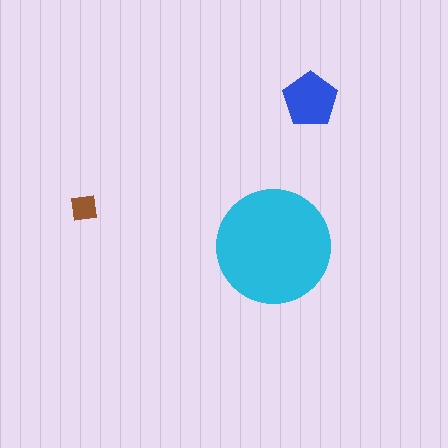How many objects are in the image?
There are 3 objects in the image.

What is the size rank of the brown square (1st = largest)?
3rd.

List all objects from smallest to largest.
The brown square, the blue pentagon, the cyan circle.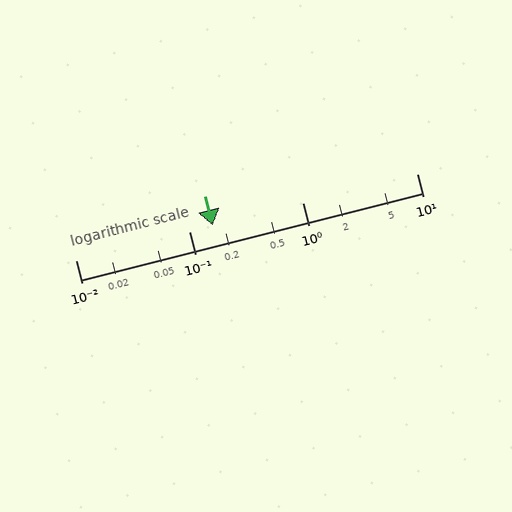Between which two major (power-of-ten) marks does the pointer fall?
The pointer is between 0.1 and 1.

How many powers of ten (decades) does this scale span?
The scale spans 3 decades, from 0.01 to 10.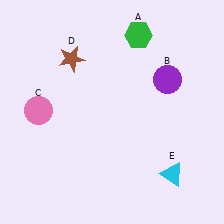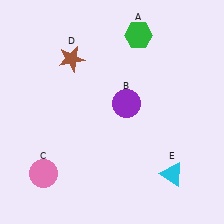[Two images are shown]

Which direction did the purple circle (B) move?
The purple circle (B) moved left.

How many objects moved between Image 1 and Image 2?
2 objects moved between the two images.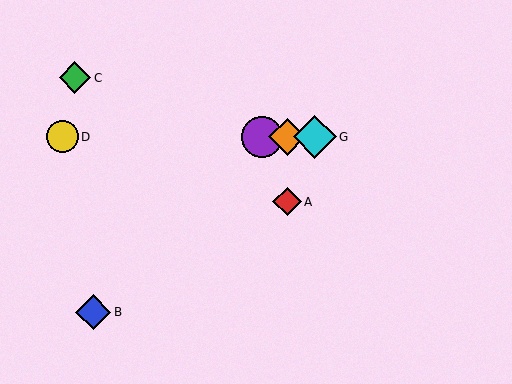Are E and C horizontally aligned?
No, E is at y≈137 and C is at y≈78.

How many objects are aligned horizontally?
4 objects (D, E, F, G) are aligned horizontally.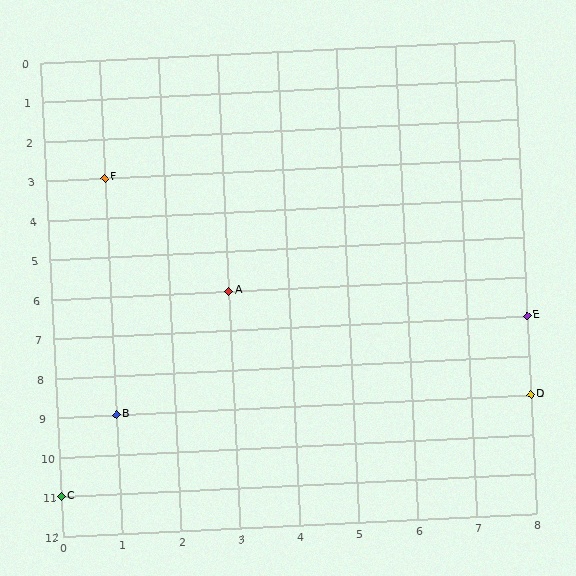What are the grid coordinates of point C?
Point C is at grid coordinates (0, 11).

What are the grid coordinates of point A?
Point A is at grid coordinates (3, 6).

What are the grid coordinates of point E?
Point E is at grid coordinates (8, 7).